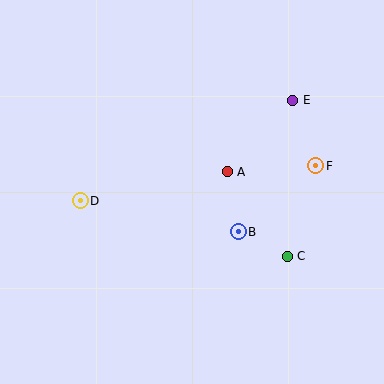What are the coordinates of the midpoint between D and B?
The midpoint between D and B is at (159, 216).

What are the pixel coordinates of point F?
Point F is at (316, 166).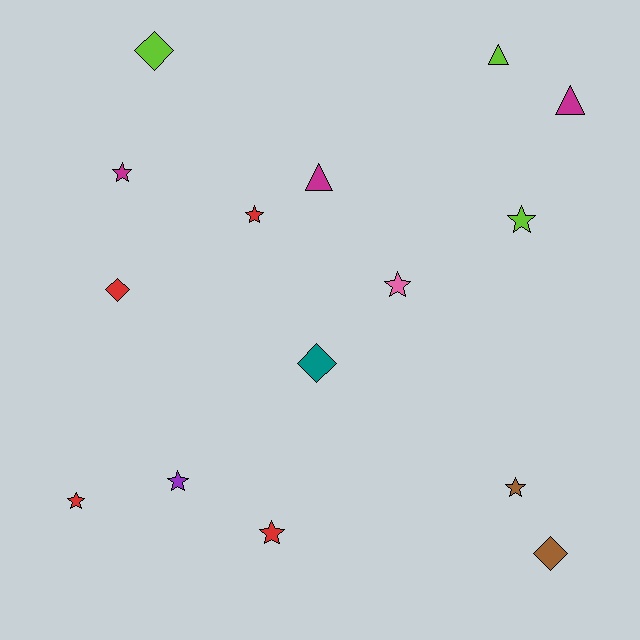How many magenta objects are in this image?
There are 3 magenta objects.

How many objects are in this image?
There are 15 objects.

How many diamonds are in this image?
There are 4 diamonds.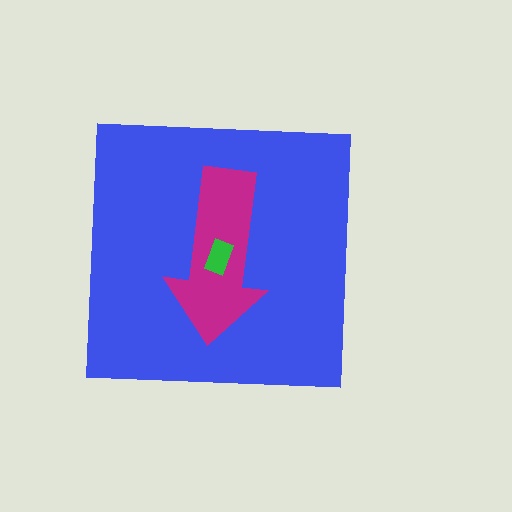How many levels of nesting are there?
3.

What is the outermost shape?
The blue square.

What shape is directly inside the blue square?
The magenta arrow.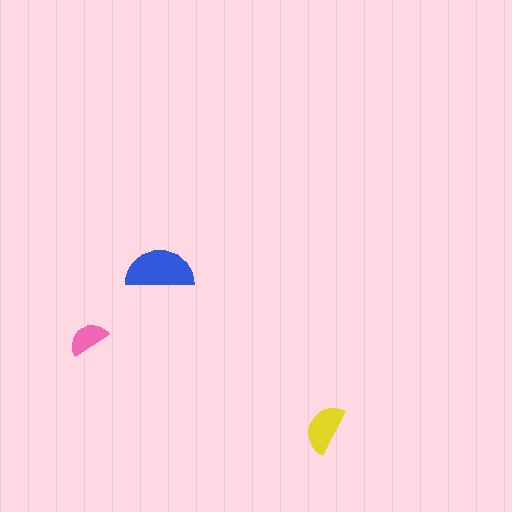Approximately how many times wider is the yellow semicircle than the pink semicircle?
About 1.5 times wider.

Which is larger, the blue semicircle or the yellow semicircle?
The blue one.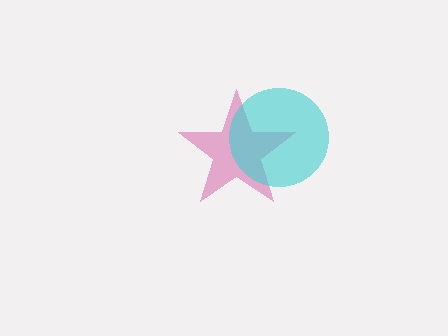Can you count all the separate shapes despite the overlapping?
Yes, there are 2 separate shapes.